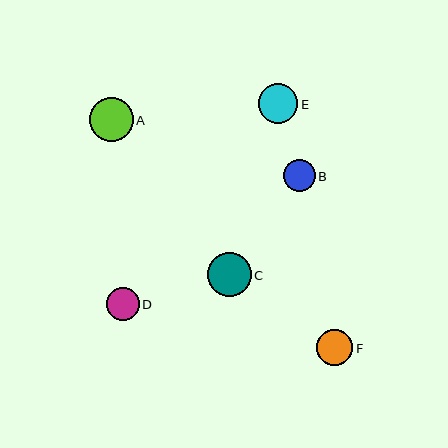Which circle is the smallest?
Circle B is the smallest with a size of approximately 32 pixels.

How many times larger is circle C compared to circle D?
Circle C is approximately 1.3 times the size of circle D.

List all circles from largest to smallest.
From largest to smallest: C, A, E, F, D, B.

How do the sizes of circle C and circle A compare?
Circle C and circle A are approximately the same size.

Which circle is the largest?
Circle C is the largest with a size of approximately 44 pixels.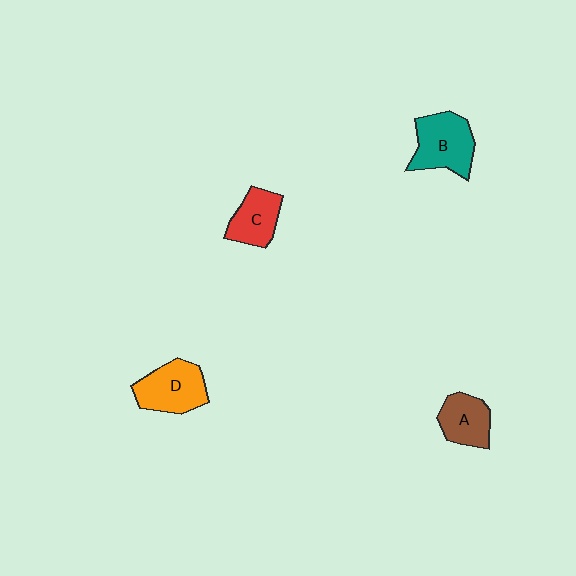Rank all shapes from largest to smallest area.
From largest to smallest: B (teal), D (orange), C (red), A (brown).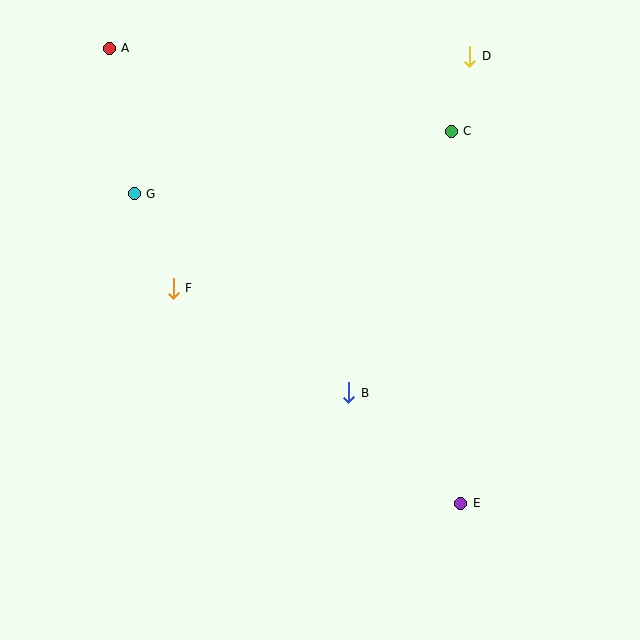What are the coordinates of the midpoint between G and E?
The midpoint between G and E is at (298, 348).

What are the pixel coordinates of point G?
Point G is at (134, 194).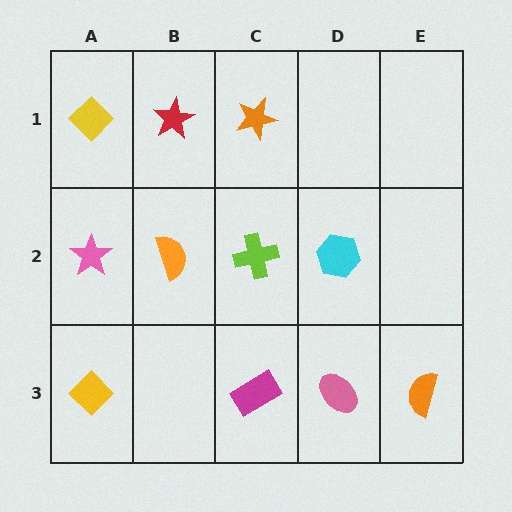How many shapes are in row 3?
4 shapes.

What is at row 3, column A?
A yellow diamond.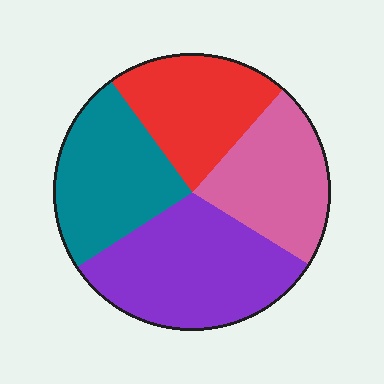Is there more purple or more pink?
Purple.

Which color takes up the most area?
Purple, at roughly 30%.